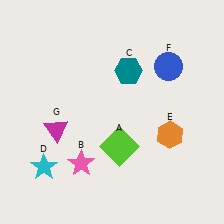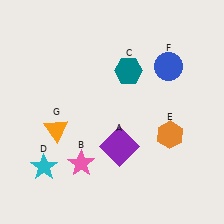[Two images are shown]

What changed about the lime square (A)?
In Image 1, A is lime. In Image 2, it changed to purple.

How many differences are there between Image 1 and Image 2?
There are 2 differences between the two images.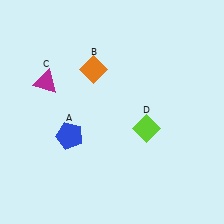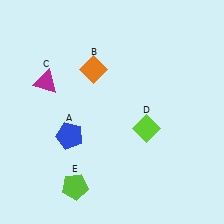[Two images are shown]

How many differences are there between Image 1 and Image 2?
There is 1 difference between the two images.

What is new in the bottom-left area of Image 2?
A lime pentagon (E) was added in the bottom-left area of Image 2.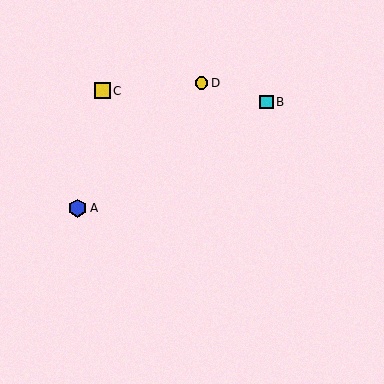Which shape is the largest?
The blue hexagon (labeled A) is the largest.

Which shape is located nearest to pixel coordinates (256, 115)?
The cyan square (labeled B) at (266, 102) is nearest to that location.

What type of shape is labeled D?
Shape D is a yellow circle.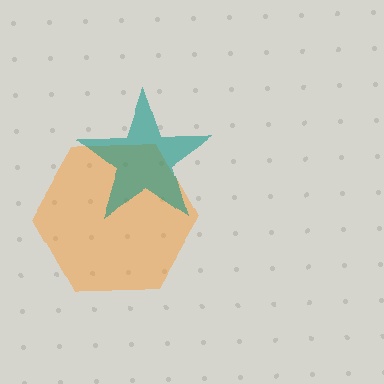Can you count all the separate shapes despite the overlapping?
Yes, there are 2 separate shapes.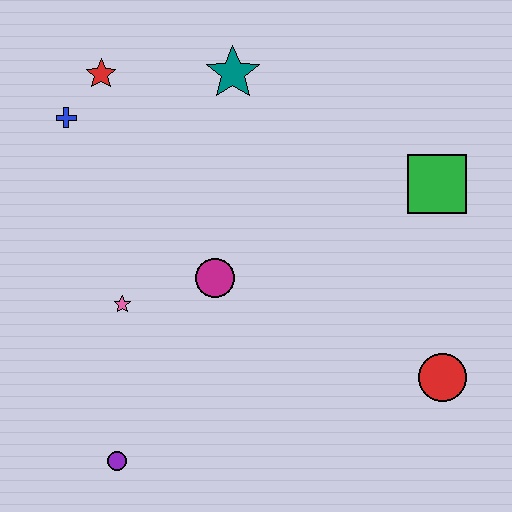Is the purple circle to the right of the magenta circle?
No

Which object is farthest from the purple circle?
The green square is farthest from the purple circle.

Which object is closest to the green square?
The red circle is closest to the green square.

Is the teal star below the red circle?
No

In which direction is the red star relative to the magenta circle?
The red star is above the magenta circle.